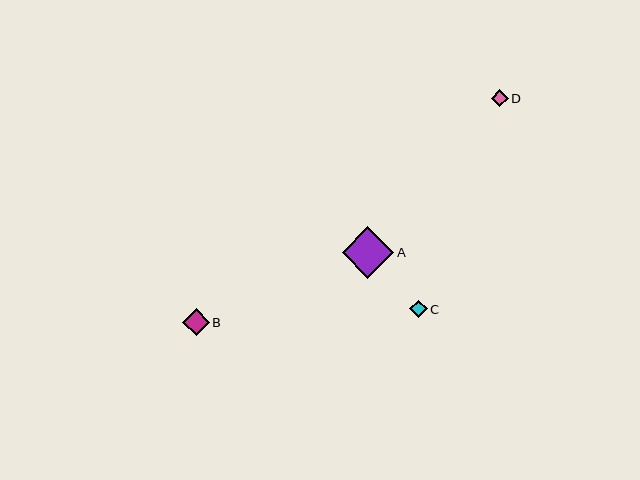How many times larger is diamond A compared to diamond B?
Diamond A is approximately 1.9 times the size of diamond B.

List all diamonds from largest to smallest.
From largest to smallest: A, B, C, D.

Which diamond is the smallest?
Diamond D is the smallest with a size of approximately 17 pixels.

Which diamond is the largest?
Diamond A is the largest with a size of approximately 52 pixels.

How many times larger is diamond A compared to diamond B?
Diamond A is approximately 1.9 times the size of diamond B.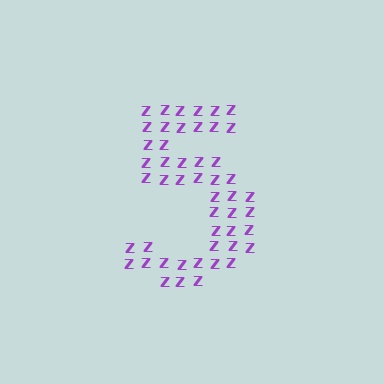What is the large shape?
The large shape is the digit 5.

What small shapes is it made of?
It is made of small letter Z's.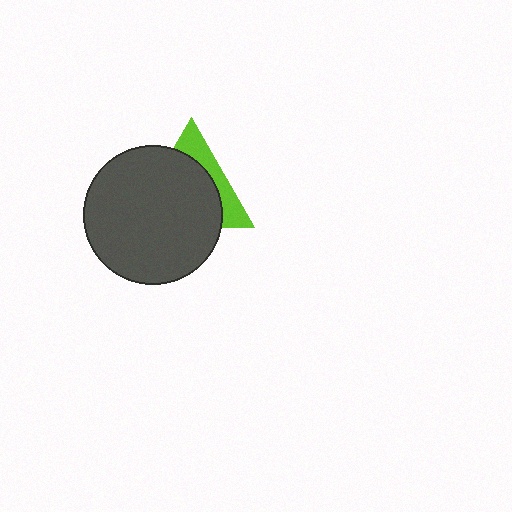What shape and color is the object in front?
The object in front is a dark gray circle.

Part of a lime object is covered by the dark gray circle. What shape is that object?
It is a triangle.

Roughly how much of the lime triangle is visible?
A small part of it is visible (roughly 31%).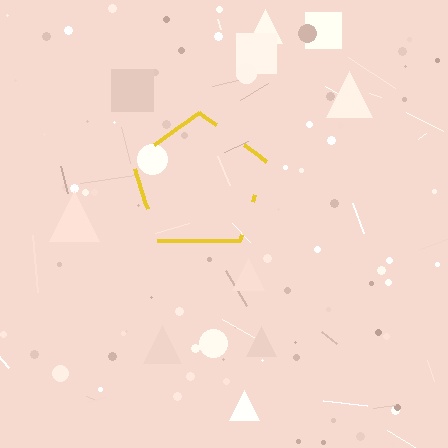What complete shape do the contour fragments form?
The contour fragments form a pentagon.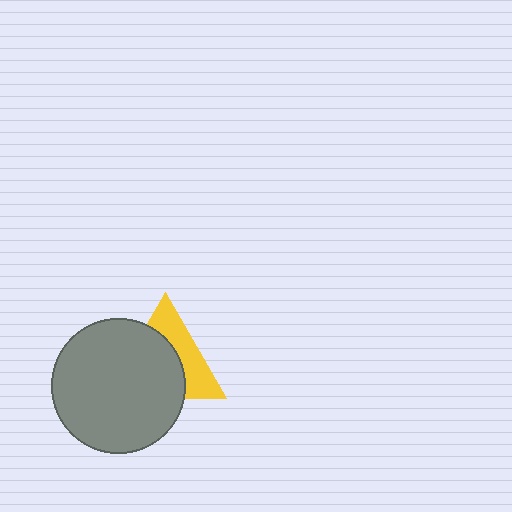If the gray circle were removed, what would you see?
You would see the complete yellow triangle.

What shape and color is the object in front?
The object in front is a gray circle.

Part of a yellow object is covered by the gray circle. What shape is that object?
It is a triangle.